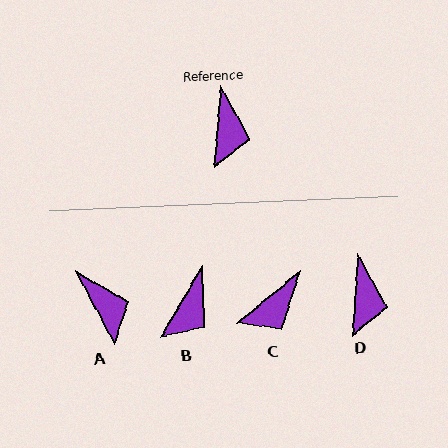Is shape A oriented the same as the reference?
No, it is off by about 32 degrees.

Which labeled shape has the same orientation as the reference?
D.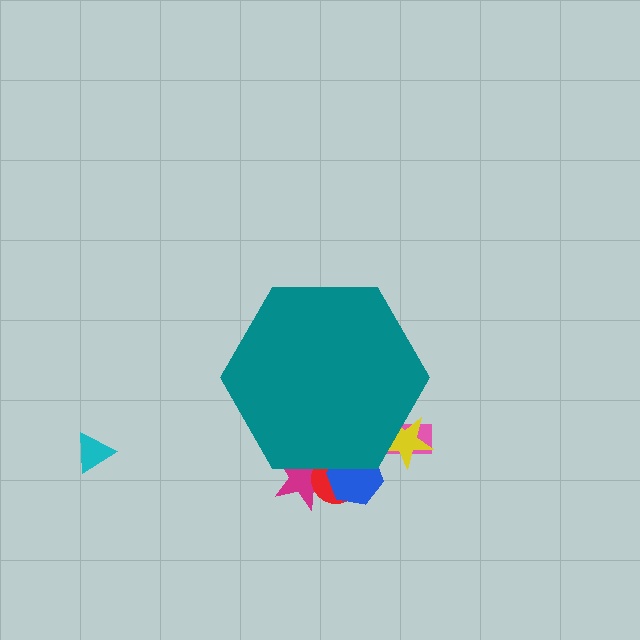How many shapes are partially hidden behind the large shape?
5 shapes are partially hidden.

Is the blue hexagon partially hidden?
Yes, the blue hexagon is partially hidden behind the teal hexagon.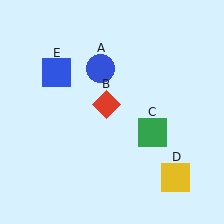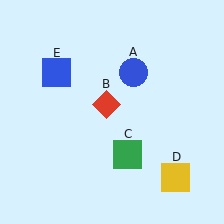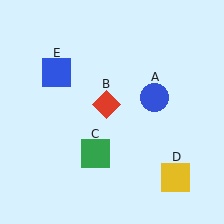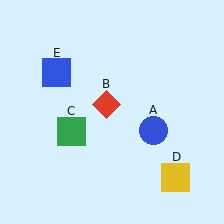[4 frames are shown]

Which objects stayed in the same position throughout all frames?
Red diamond (object B) and yellow square (object D) and blue square (object E) remained stationary.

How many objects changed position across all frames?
2 objects changed position: blue circle (object A), green square (object C).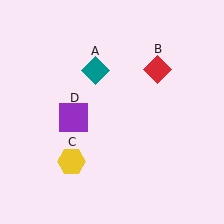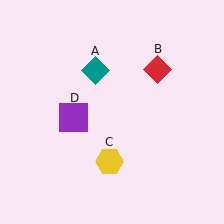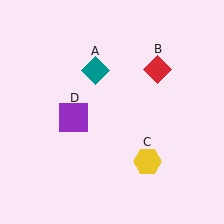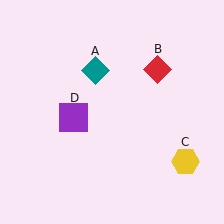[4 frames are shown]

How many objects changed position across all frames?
1 object changed position: yellow hexagon (object C).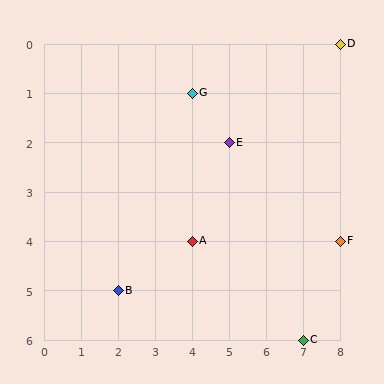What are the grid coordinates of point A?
Point A is at grid coordinates (4, 4).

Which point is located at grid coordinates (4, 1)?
Point G is at (4, 1).